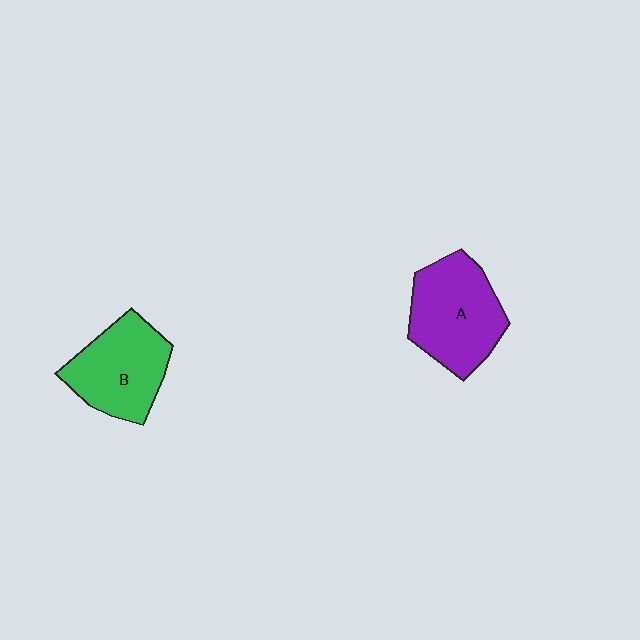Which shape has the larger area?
Shape A (purple).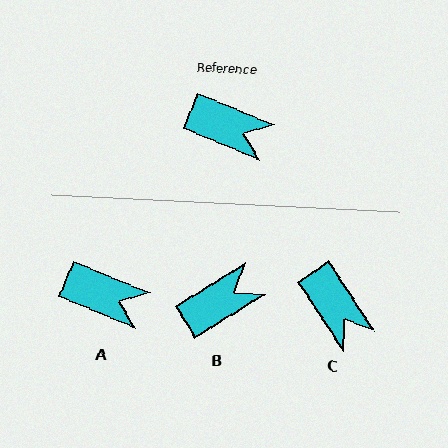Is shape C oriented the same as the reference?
No, it is off by about 34 degrees.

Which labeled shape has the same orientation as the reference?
A.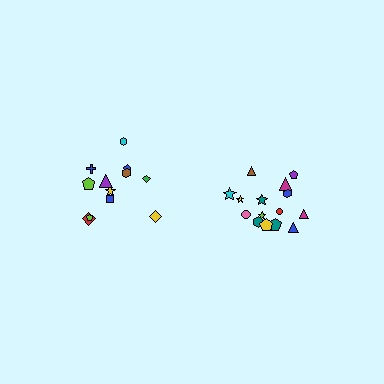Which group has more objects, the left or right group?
The right group.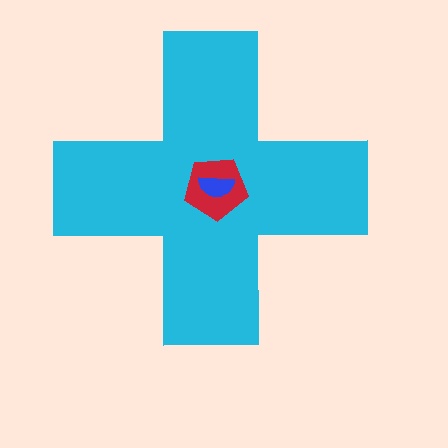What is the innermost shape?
The blue semicircle.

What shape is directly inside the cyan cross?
The red pentagon.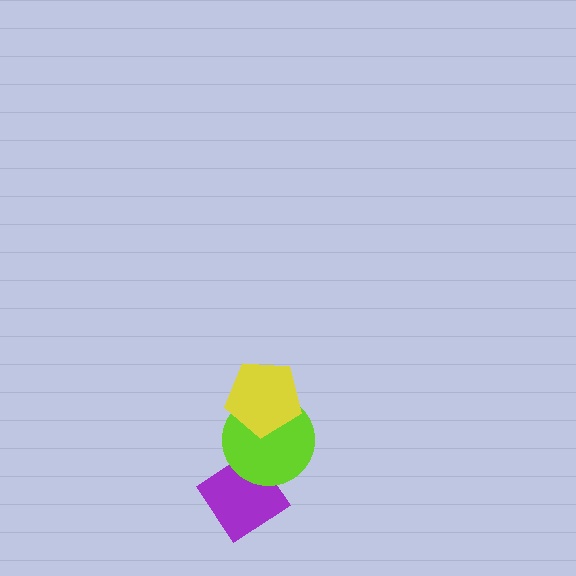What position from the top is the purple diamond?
The purple diamond is 3rd from the top.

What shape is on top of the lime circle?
The yellow pentagon is on top of the lime circle.